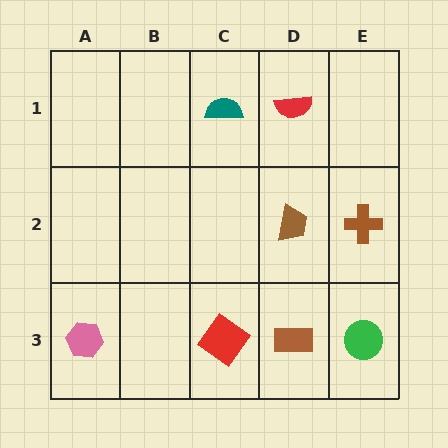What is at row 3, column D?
A brown rectangle.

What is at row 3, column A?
A pink hexagon.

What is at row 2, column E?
A brown cross.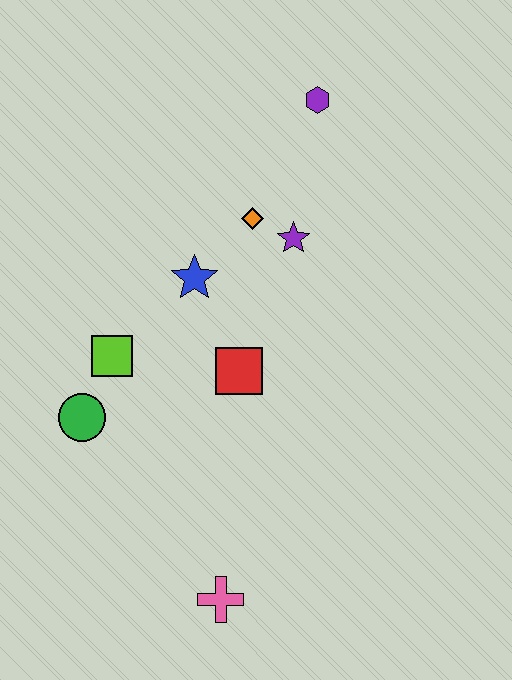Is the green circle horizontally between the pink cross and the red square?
No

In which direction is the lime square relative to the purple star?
The lime square is to the left of the purple star.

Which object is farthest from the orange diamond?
The pink cross is farthest from the orange diamond.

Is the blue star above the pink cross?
Yes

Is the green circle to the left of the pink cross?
Yes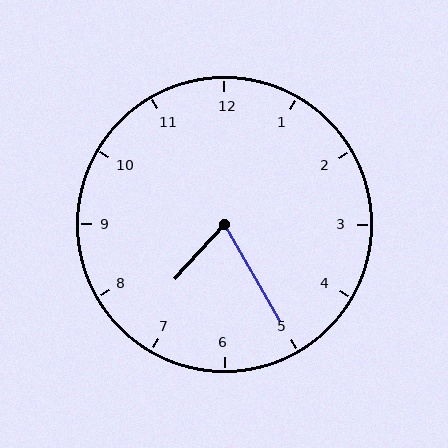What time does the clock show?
7:25.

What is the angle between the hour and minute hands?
Approximately 72 degrees.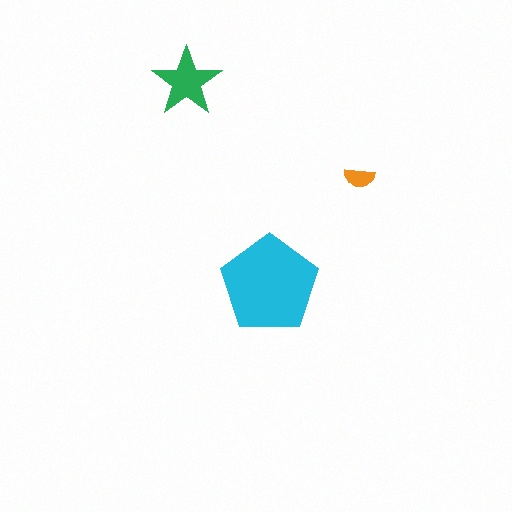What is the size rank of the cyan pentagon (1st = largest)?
1st.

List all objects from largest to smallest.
The cyan pentagon, the green star, the orange semicircle.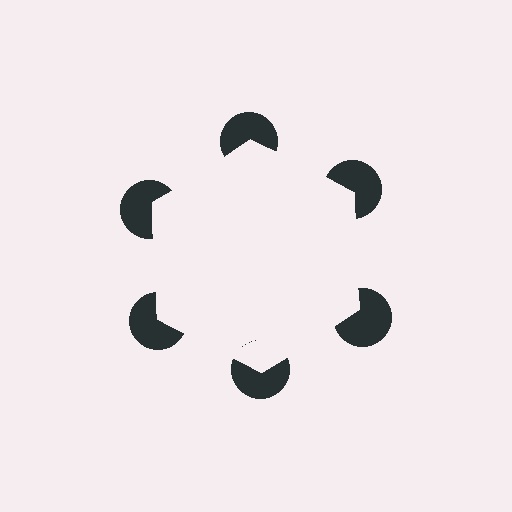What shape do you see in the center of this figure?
An illusory hexagon — its edges are inferred from the aligned wedge cuts in the pac-man discs, not physically drawn.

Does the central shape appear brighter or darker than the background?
It typically appears slightly brighter than the background, even though no actual brightness change is drawn.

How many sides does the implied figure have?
6 sides.